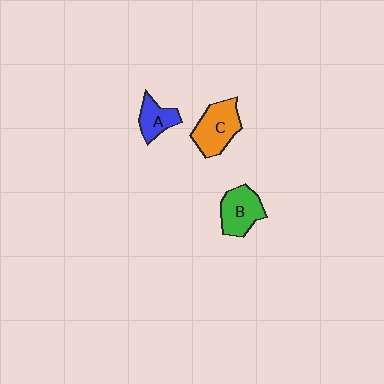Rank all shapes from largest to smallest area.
From largest to smallest: C (orange), B (green), A (blue).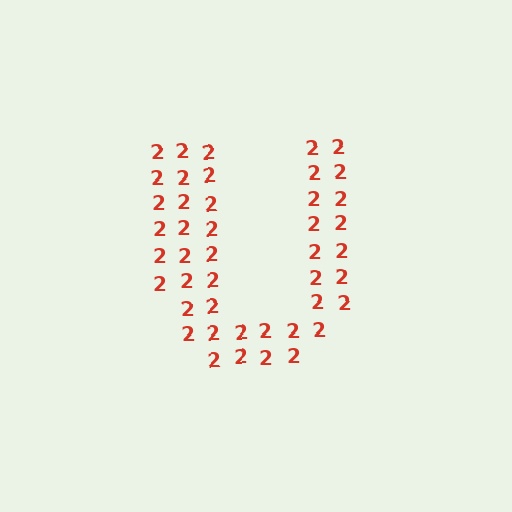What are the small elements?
The small elements are digit 2's.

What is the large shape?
The large shape is the letter U.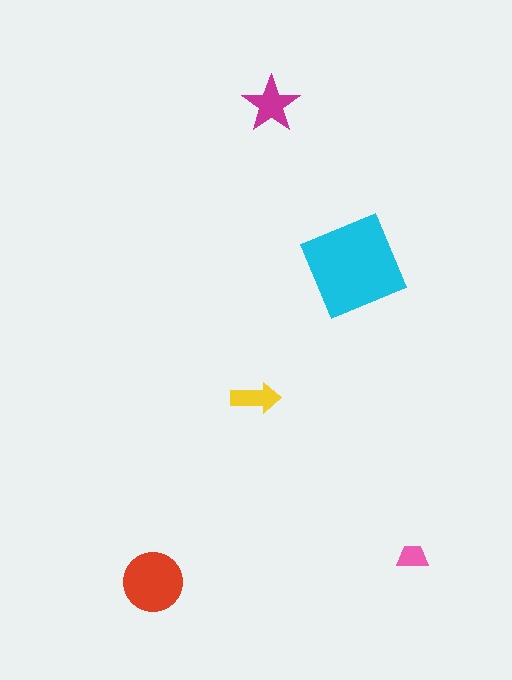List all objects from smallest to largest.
The pink trapezoid, the yellow arrow, the magenta star, the red circle, the cyan diamond.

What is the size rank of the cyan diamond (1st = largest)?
1st.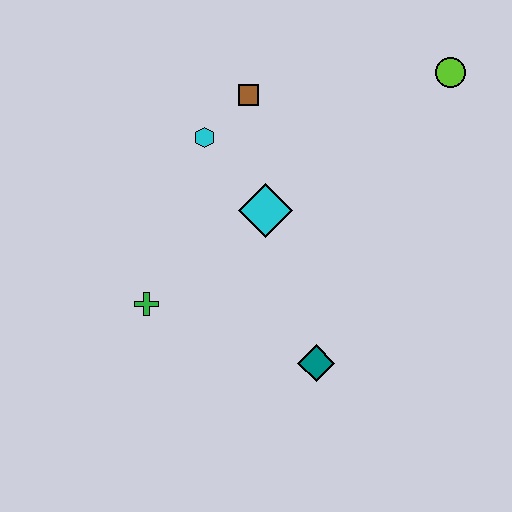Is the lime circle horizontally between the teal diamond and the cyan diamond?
No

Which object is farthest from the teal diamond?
The lime circle is farthest from the teal diamond.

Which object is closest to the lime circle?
The brown square is closest to the lime circle.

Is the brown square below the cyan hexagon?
No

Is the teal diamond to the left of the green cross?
No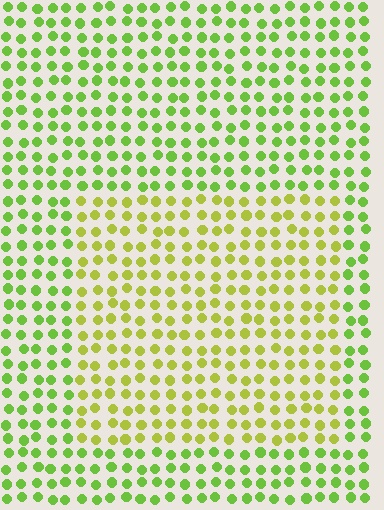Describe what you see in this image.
The image is filled with small lime elements in a uniform arrangement. A rectangle-shaped region is visible where the elements are tinted to a slightly different hue, forming a subtle color boundary.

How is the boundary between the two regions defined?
The boundary is defined purely by a slight shift in hue (about 29 degrees). Spacing, size, and orientation are identical on both sides.